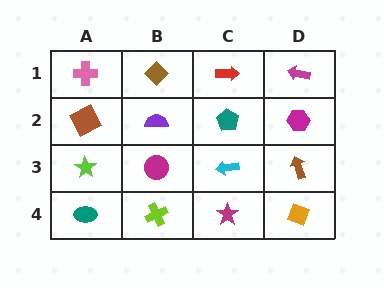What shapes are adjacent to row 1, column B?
A purple semicircle (row 2, column B), a pink cross (row 1, column A), a red arrow (row 1, column C).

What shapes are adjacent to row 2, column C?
A red arrow (row 1, column C), a cyan arrow (row 3, column C), a purple semicircle (row 2, column B), a magenta hexagon (row 2, column D).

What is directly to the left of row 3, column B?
A lime star.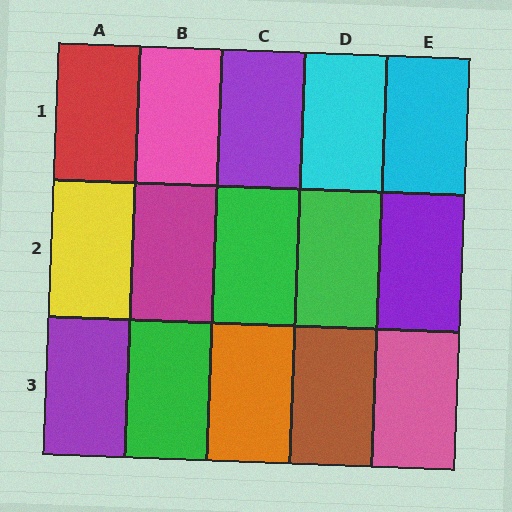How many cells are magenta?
1 cell is magenta.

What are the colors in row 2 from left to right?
Yellow, magenta, green, green, purple.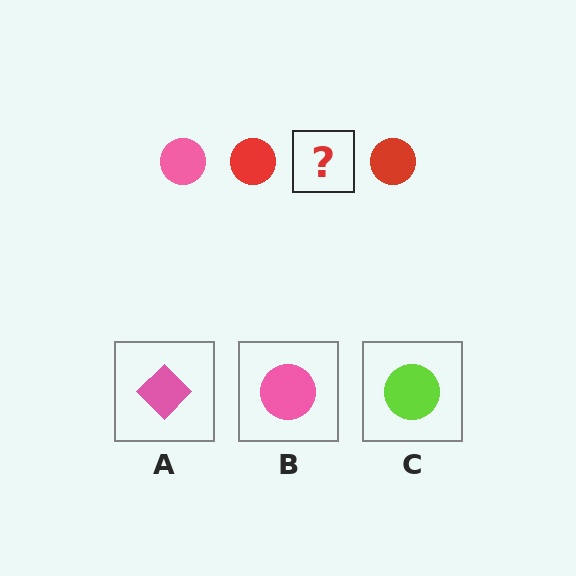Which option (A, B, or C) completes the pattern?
B.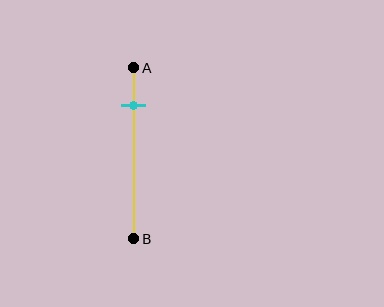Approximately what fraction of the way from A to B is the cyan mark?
The cyan mark is approximately 20% of the way from A to B.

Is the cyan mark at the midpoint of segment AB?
No, the mark is at about 20% from A, not at the 50% midpoint.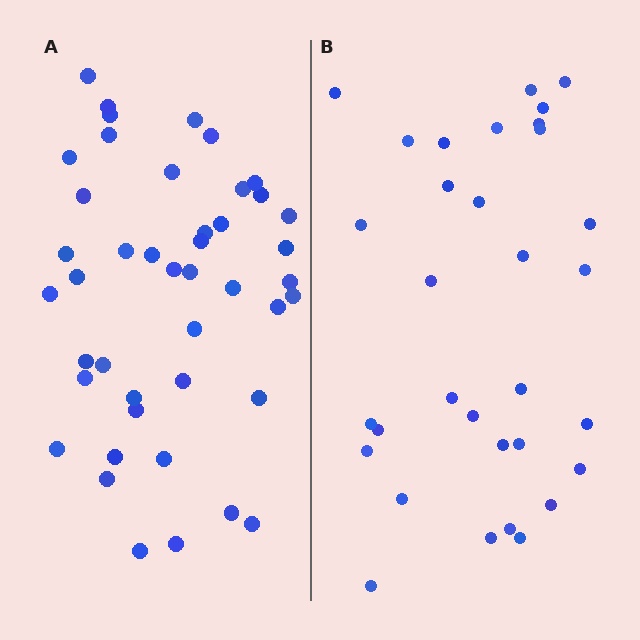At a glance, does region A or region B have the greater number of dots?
Region A (the left region) has more dots.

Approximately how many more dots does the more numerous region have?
Region A has roughly 12 or so more dots than region B.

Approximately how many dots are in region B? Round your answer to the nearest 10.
About 30 dots. (The exact count is 32, which rounds to 30.)